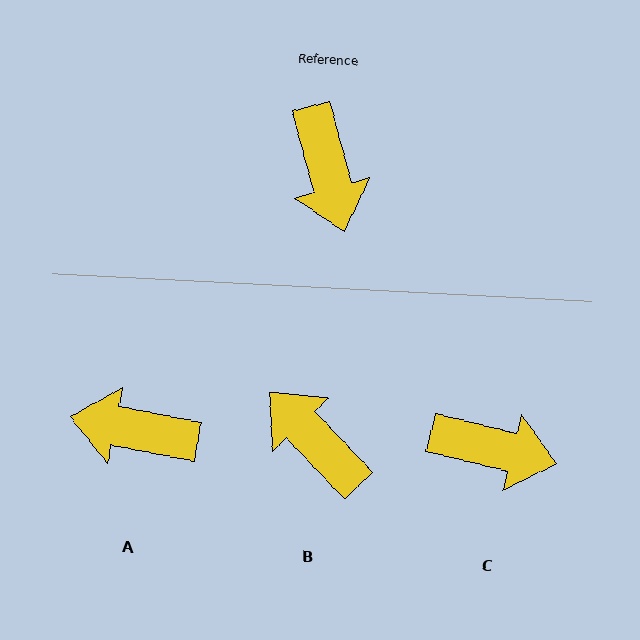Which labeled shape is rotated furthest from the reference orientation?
B, about 151 degrees away.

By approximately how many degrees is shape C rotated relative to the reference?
Approximately 61 degrees counter-clockwise.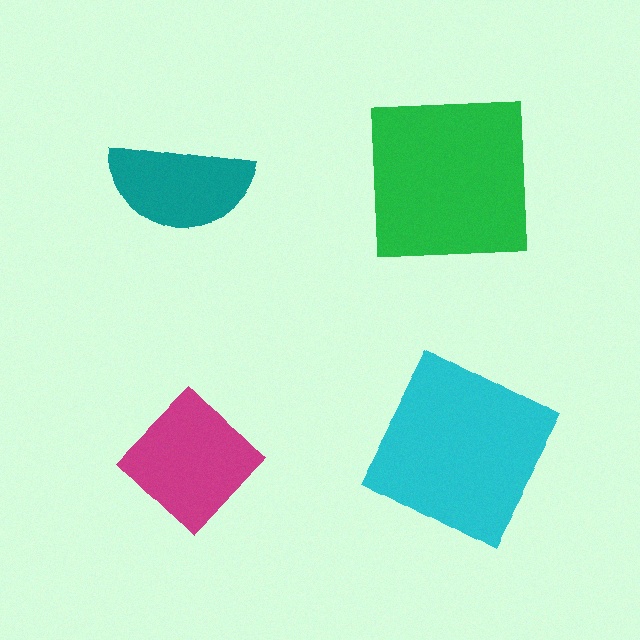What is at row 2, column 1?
A magenta diamond.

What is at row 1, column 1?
A teal semicircle.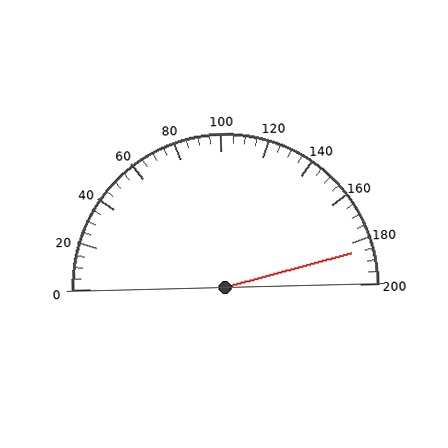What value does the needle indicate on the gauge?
The needle indicates approximately 185.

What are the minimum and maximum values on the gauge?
The gauge ranges from 0 to 200.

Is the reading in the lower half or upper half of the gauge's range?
The reading is in the upper half of the range (0 to 200).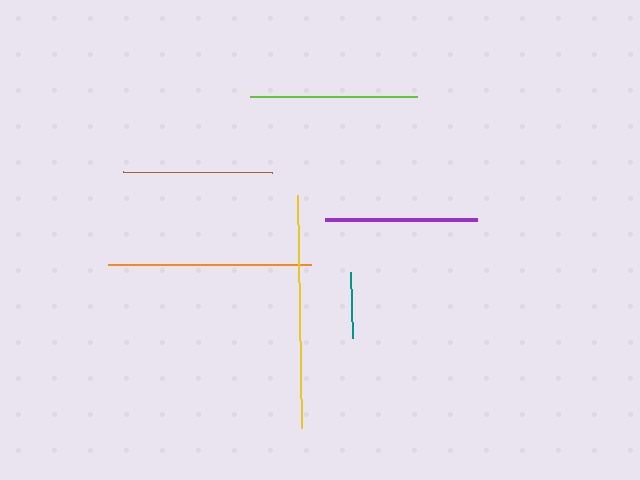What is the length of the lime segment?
The lime segment is approximately 167 pixels long.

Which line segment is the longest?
The yellow line is the longest at approximately 234 pixels.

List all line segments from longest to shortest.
From longest to shortest: yellow, orange, lime, purple, brown, teal.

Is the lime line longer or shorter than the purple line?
The lime line is longer than the purple line.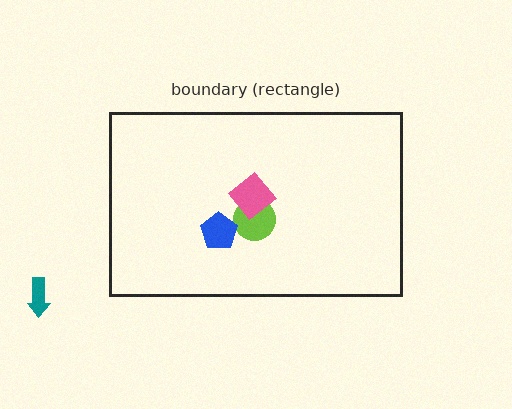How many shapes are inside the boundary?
3 inside, 1 outside.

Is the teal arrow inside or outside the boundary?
Outside.